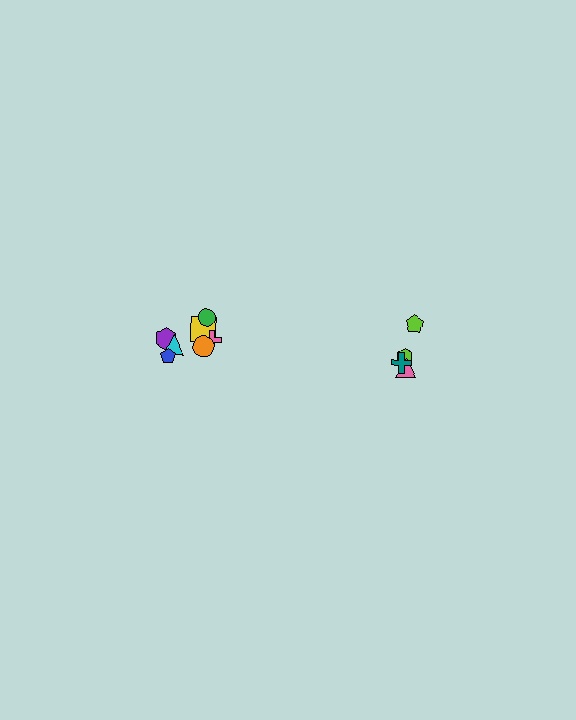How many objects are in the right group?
There are 4 objects.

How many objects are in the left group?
There are 7 objects.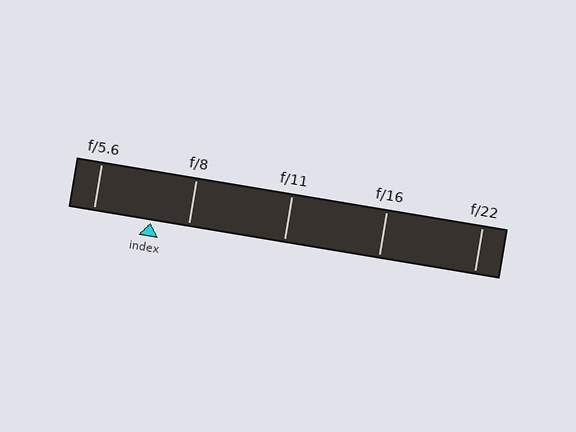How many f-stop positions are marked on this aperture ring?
There are 5 f-stop positions marked.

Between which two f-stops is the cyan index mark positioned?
The index mark is between f/5.6 and f/8.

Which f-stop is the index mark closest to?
The index mark is closest to f/8.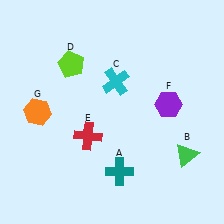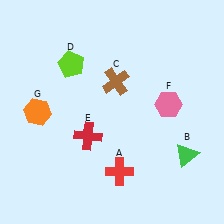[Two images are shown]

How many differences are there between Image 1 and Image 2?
There are 3 differences between the two images.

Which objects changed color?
A changed from teal to red. C changed from cyan to brown. F changed from purple to pink.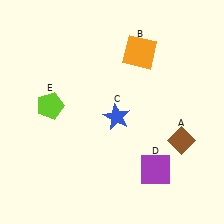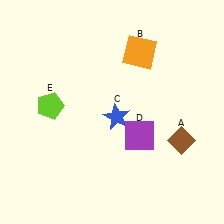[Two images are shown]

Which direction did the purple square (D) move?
The purple square (D) moved up.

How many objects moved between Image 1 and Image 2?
1 object moved between the two images.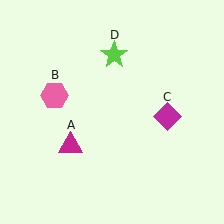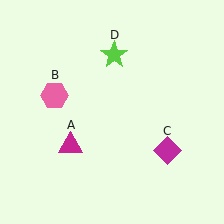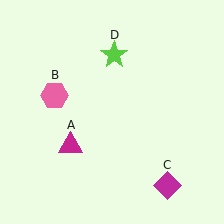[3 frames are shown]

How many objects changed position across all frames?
1 object changed position: magenta diamond (object C).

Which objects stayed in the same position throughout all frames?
Magenta triangle (object A) and pink hexagon (object B) and lime star (object D) remained stationary.